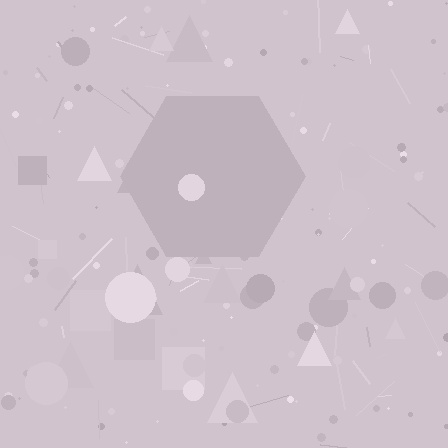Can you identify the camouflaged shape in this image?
The camouflaged shape is a hexagon.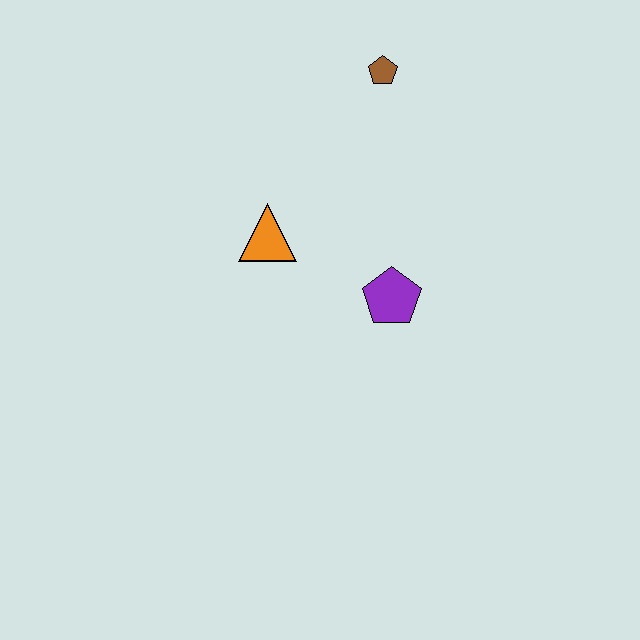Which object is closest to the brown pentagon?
The orange triangle is closest to the brown pentagon.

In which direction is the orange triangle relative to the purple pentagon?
The orange triangle is to the left of the purple pentagon.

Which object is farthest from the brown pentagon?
The purple pentagon is farthest from the brown pentagon.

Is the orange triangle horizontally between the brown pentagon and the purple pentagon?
No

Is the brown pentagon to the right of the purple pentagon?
No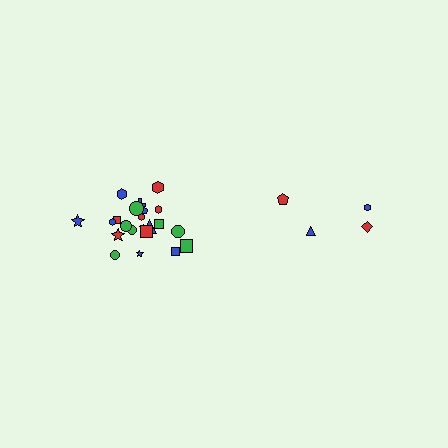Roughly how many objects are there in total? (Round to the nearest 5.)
Roughly 25 objects in total.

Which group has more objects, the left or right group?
The left group.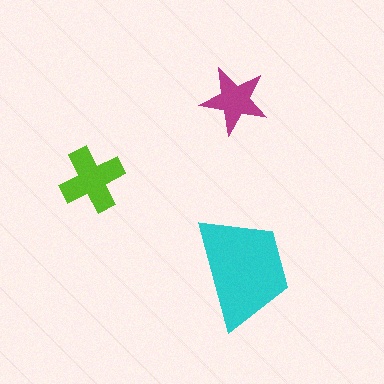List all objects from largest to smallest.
The cyan trapezoid, the lime cross, the magenta star.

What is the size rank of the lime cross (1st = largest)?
2nd.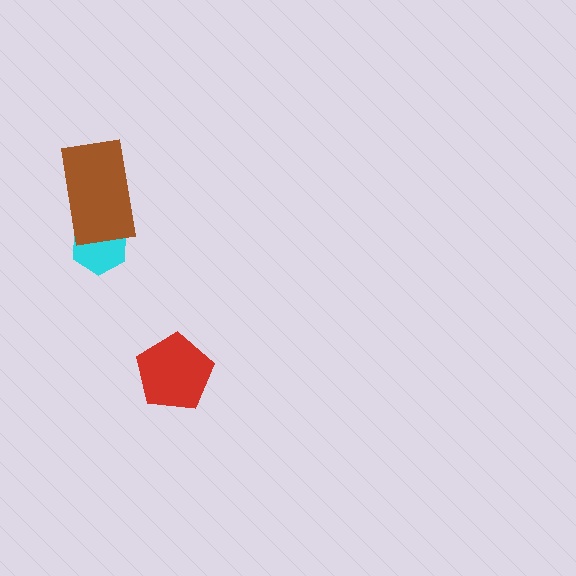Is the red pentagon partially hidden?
No, no other shape covers it.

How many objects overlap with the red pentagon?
0 objects overlap with the red pentagon.